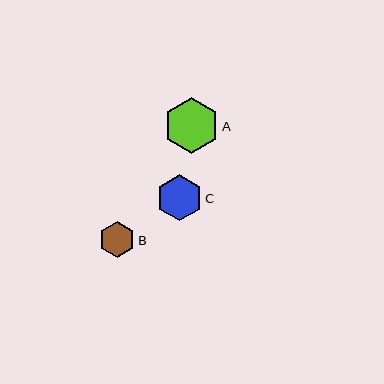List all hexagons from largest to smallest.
From largest to smallest: A, C, B.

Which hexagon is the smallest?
Hexagon B is the smallest with a size of approximately 36 pixels.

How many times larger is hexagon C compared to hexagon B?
Hexagon C is approximately 1.3 times the size of hexagon B.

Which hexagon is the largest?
Hexagon A is the largest with a size of approximately 56 pixels.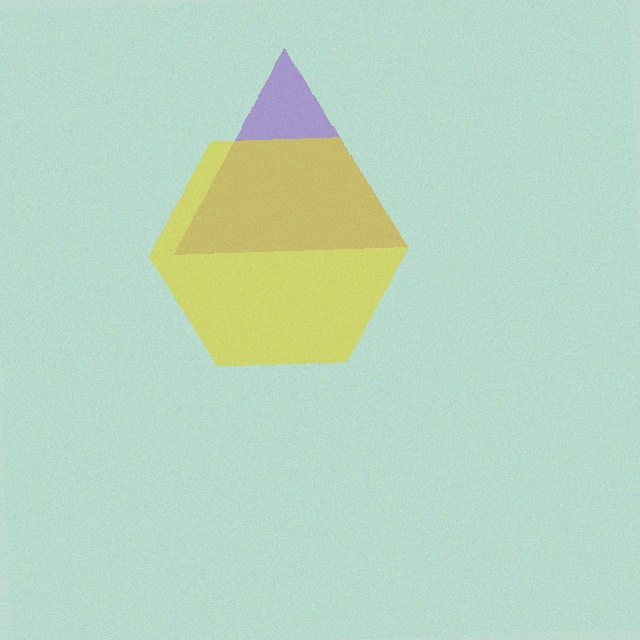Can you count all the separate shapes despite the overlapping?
Yes, there are 2 separate shapes.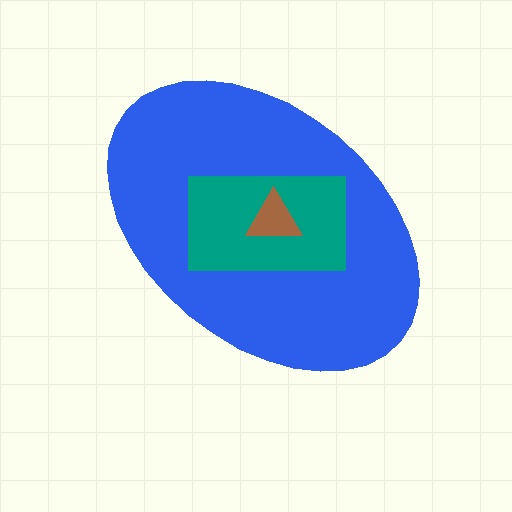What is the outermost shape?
The blue ellipse.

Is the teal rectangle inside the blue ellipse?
Yes.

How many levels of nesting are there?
3.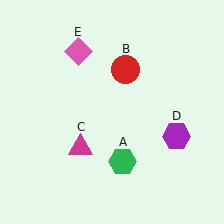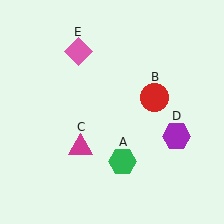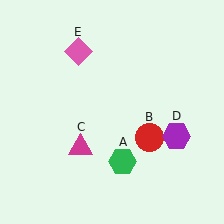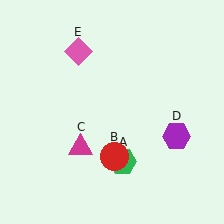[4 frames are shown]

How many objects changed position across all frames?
1 object changed position: red circle (object B).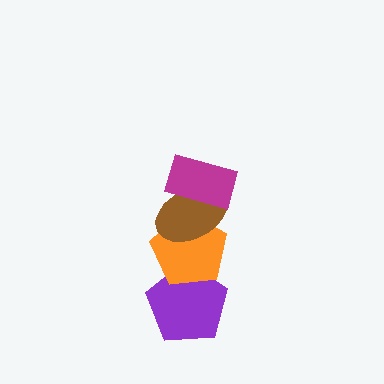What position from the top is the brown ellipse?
The brown ellipse is 2nd from the top.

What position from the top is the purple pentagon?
The purple pentagon is 4th from the top.